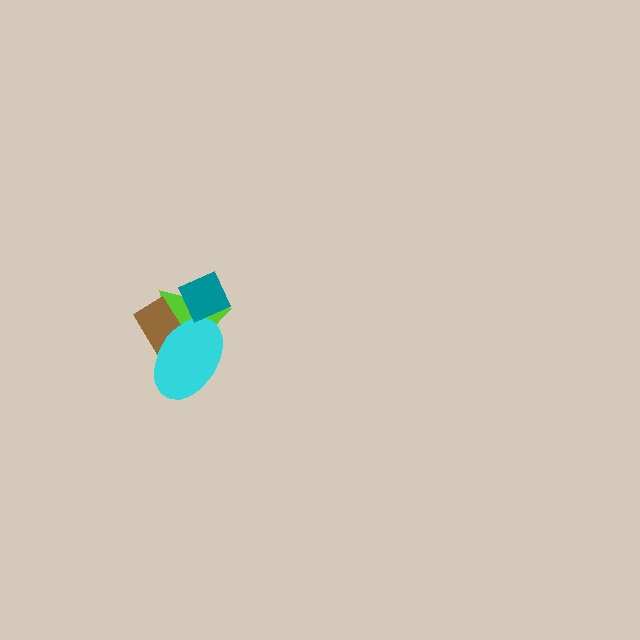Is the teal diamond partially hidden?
No, no other shape covers it.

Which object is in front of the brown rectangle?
The cyan ellipse is in front of the brown rectangle.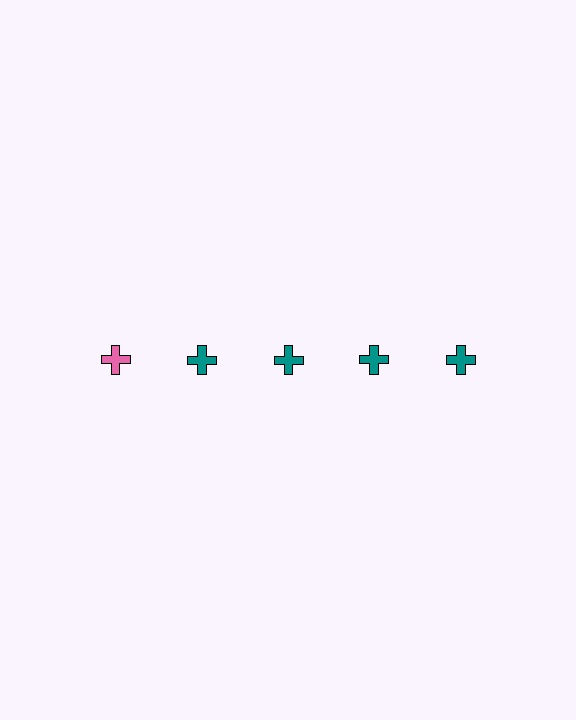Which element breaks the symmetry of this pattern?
The pink cross in the top row, leftmost column breaks the symmetry. All other shapes are teal crosses.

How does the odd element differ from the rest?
It has a different color: pink instead of teal.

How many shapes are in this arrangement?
There are 5 shapes arranged in a grid pattern.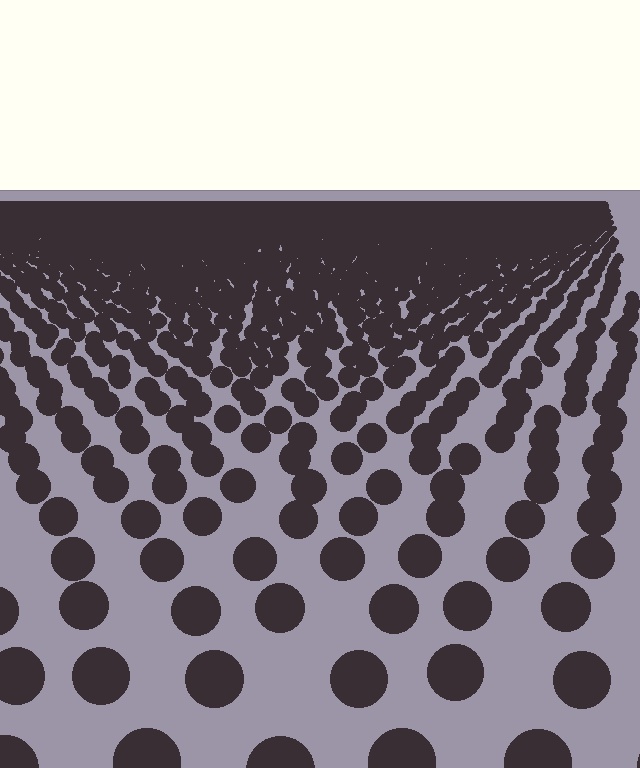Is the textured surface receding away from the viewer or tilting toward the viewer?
The surface is receding away from the viewer. Texture elements get smaller and denser toward the top.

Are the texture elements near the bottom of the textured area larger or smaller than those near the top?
Larger. Near the bottom, elements are closer to the viewer and appear at a bigger on-screen size.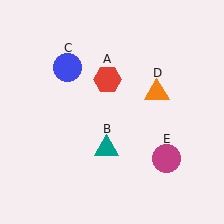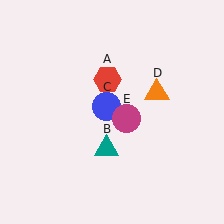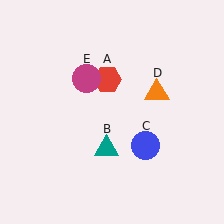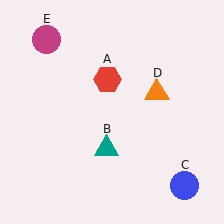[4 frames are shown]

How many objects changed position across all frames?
2 objects changed position: blue circle (object C), magenta circle (object E).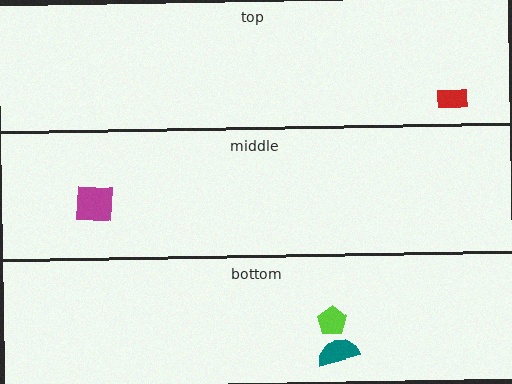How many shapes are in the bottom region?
2.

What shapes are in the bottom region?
The lime pentagon, the teal semicircle.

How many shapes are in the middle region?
1.